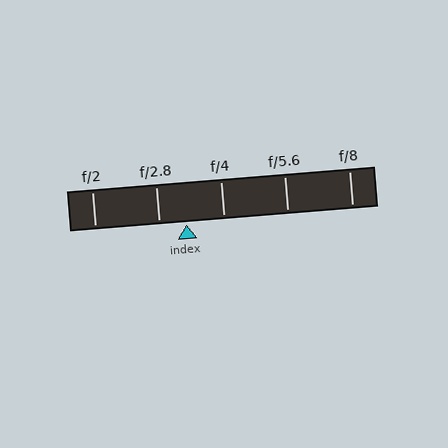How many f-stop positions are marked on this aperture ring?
There are 5 f-stop positions marked.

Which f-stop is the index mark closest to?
The index mark is closest to f/2.8.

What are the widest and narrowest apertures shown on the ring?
The widest aperture shown is f/2 and the narrowest is f/8.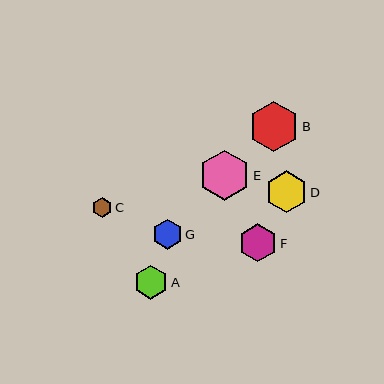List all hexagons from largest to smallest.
From largest to smallest: E, B, D, F, A, G, C.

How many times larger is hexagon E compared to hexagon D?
Hexagon E is approximately 1.2 times the size of hexagon D.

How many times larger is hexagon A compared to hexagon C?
Hexagon A is approximately 1.7 times the size of hexagon C.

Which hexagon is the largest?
Hexagon E is the largest with a size of approximately 51 pixels.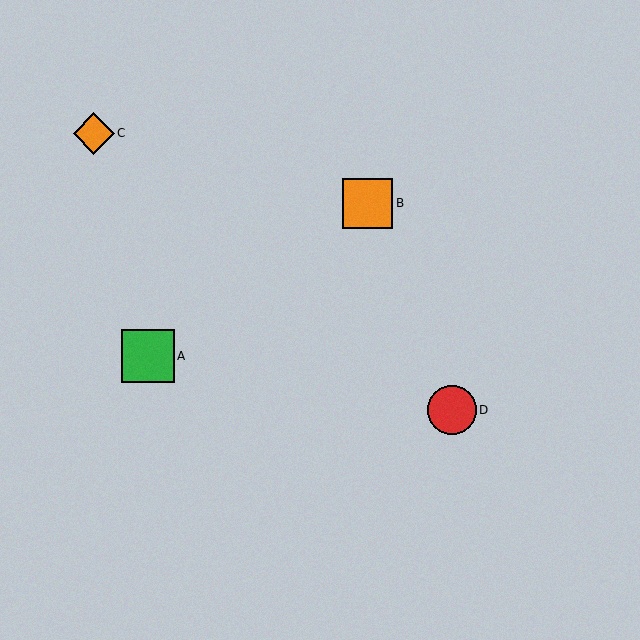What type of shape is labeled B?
Shape B is an orange square.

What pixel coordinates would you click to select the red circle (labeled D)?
Click at (452, 410) to select the red circle D.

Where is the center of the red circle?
The center of the red circle is at (452, 410).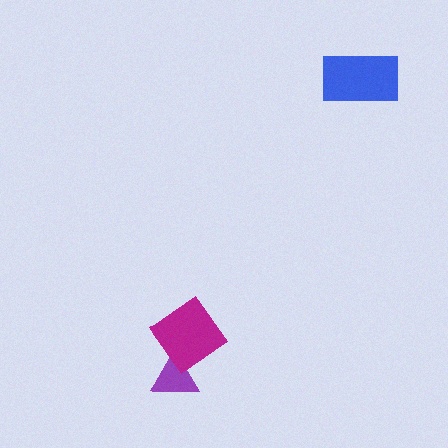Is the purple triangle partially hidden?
Yes, it is partially covered by another shape.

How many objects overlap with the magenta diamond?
1 object overlaps with the magenta diamond.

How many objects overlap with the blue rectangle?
0 objects overlap with the blue rectangle.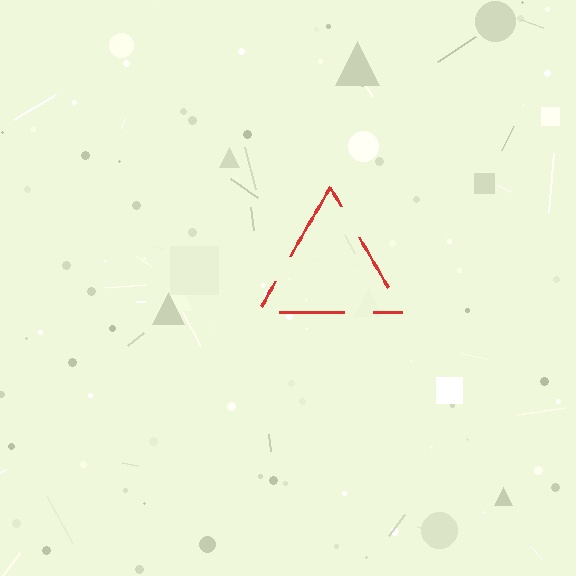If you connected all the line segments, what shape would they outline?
They would outline a triangle.